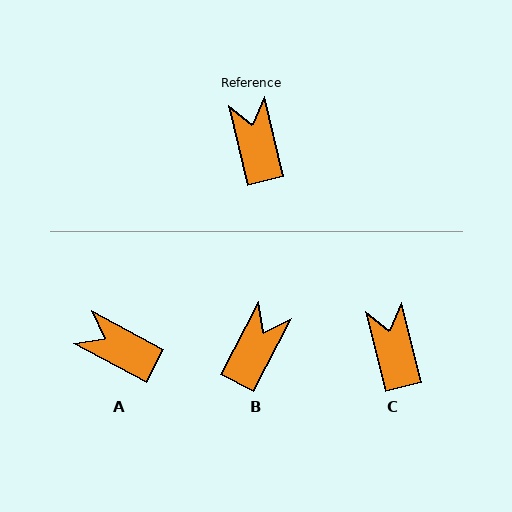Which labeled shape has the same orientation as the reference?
C.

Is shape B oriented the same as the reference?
No, it is off by about 42 degrees.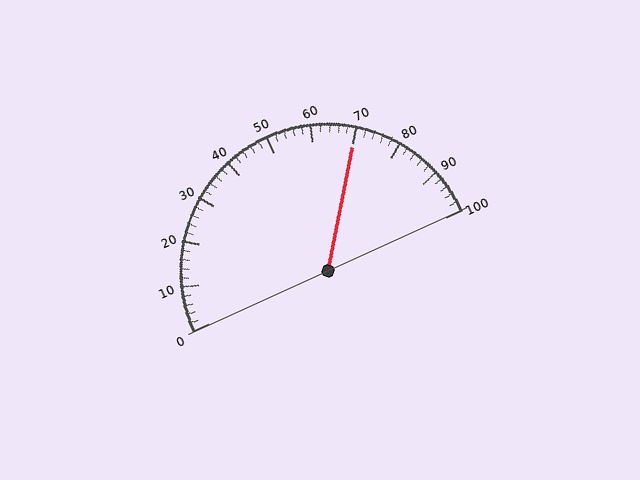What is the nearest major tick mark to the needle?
The nearest major tick mark is 70.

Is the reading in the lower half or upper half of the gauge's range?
The reading is in the upper half of the range (0 to 100).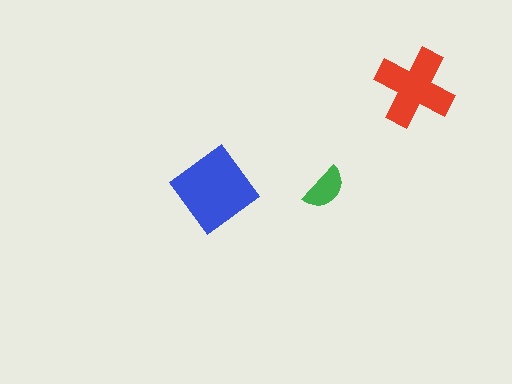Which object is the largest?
The blue diamond.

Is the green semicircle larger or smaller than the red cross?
Smaller.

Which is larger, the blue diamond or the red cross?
The blue diamond.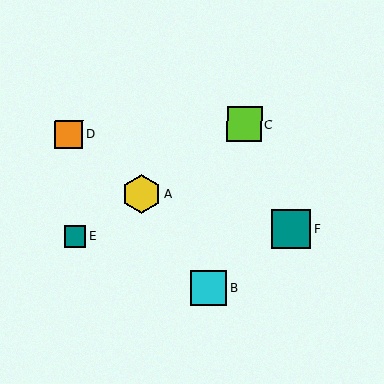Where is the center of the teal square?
The center of the teal square is at (291, 229).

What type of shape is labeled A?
Shape A is a yellow hexagon.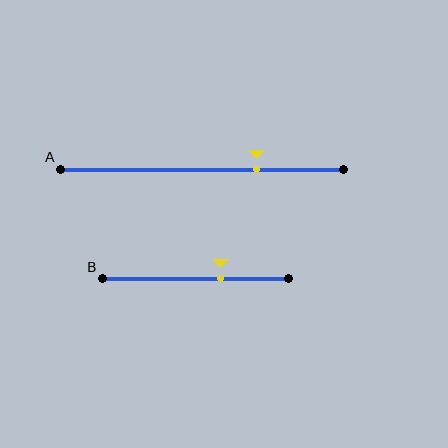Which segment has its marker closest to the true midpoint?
Segment B has its marker closest to the true midpoint.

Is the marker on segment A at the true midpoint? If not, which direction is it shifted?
No, the marker on segment A is shifted to the right by about 19% of the segment length.